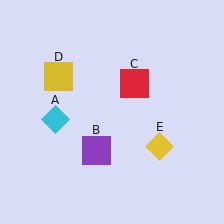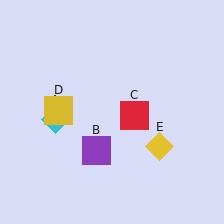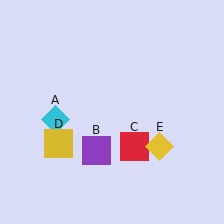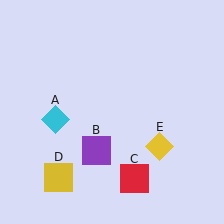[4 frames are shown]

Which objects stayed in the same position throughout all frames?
Cyan diamond (object A) and purple square (object B) and yellow diamond (object E) remained stationary.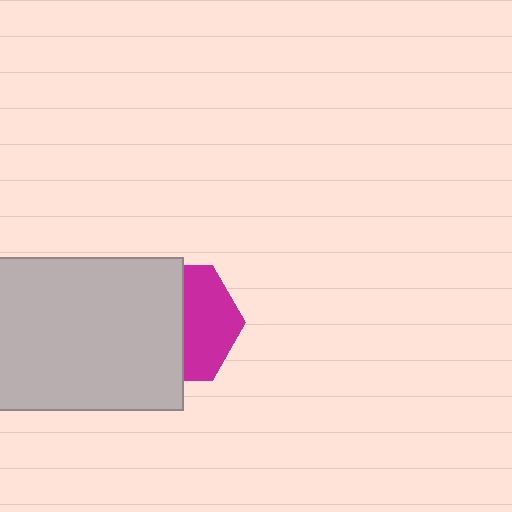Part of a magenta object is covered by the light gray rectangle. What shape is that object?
It is a hexagon.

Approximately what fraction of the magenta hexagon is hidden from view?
Roughly 54% of the magenta hexagon is hidden behind the light gray rectangle.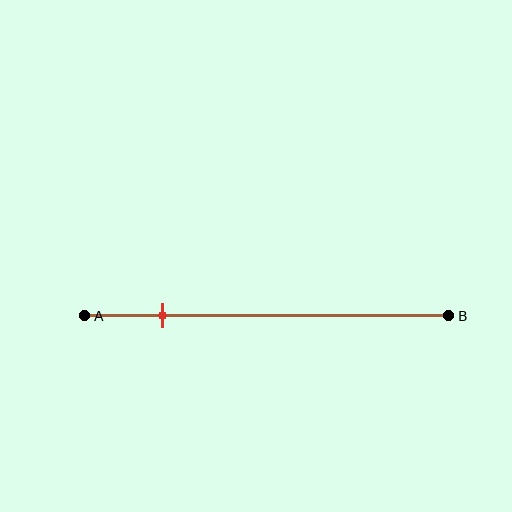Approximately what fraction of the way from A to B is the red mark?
The red mark is approximately 20% of the way from A to B.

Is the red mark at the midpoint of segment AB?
No, the mark is at about 20% from A, not at the 50% midpoint.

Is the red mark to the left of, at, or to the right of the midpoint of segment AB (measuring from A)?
The red mark is to the left of the midpoint of segment AB.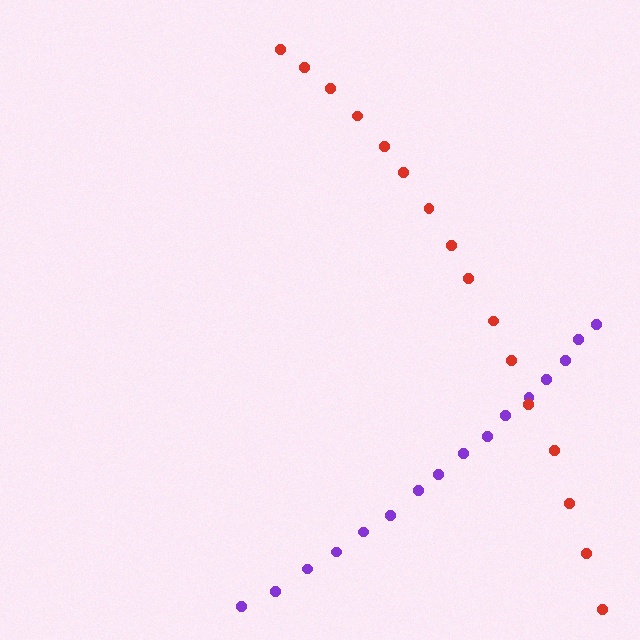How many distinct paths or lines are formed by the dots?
There are 2 distinct paths.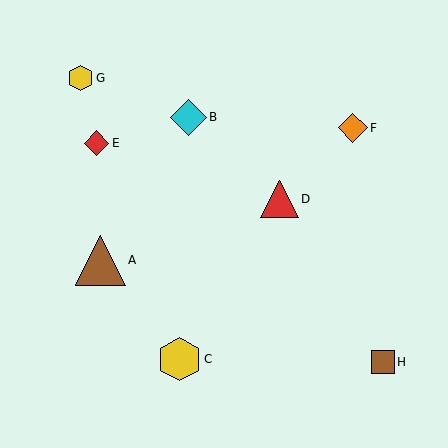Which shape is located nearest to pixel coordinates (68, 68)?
The yellow hexagon (labeled G) at (80, 78) is nearest to that location.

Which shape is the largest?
The brown triangle (labeled A) is the largest.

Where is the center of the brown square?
The center of the brown square is at (383, 362).